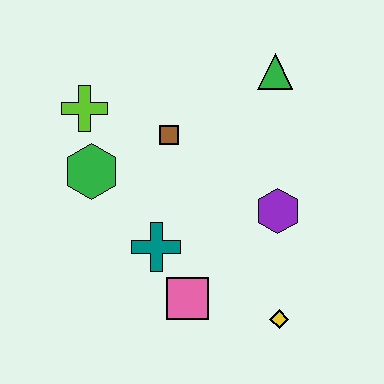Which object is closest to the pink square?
The teal cross is closest to the pink square.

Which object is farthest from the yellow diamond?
The lime cross is farthest from the yellow diamond.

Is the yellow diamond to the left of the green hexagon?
No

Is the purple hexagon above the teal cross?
Yes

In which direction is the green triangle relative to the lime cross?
The green triangle is to the right of the lime cross.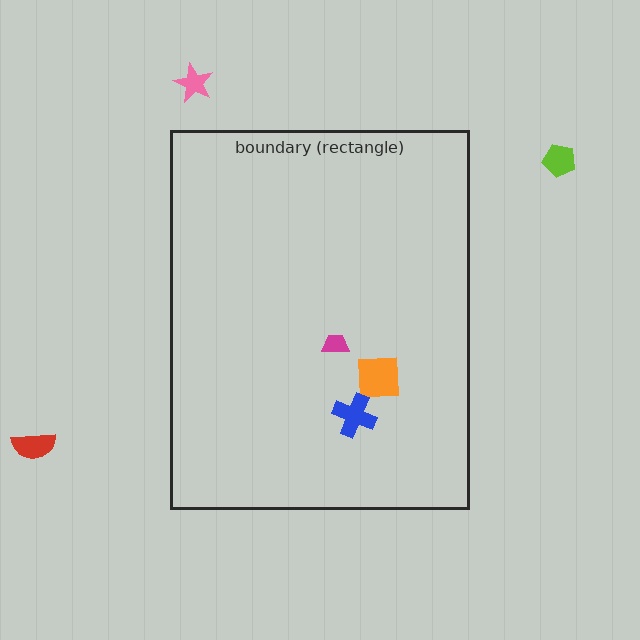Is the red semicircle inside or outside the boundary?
Outside.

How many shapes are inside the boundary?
3 inside, 3 outside.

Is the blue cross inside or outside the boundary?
Inside.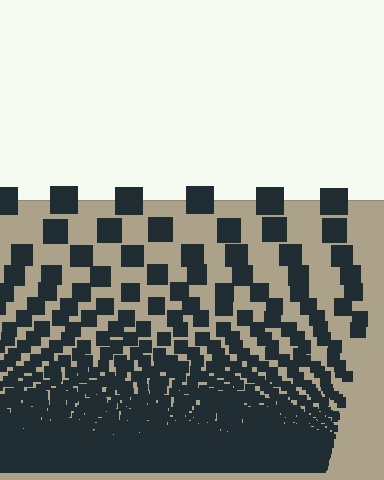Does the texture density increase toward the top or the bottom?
Density increases toward the bottom.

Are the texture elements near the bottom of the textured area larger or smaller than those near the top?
Smaller. The gradient is inverted — elements near the bottom are smaller and denser.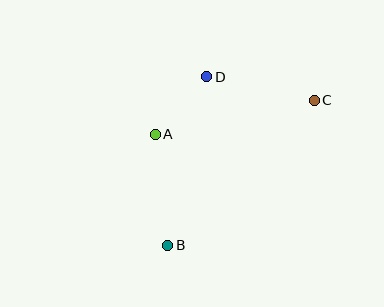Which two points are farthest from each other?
Points B and C are farthest from each other.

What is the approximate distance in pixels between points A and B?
The distance between A and B is approximately 112 pixels.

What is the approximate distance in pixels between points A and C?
The distance between A and C is approximately 163 pixels.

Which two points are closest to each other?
Points A and D are closest to each other.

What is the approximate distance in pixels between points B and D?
The distance between B and D is approximately 173 pixels.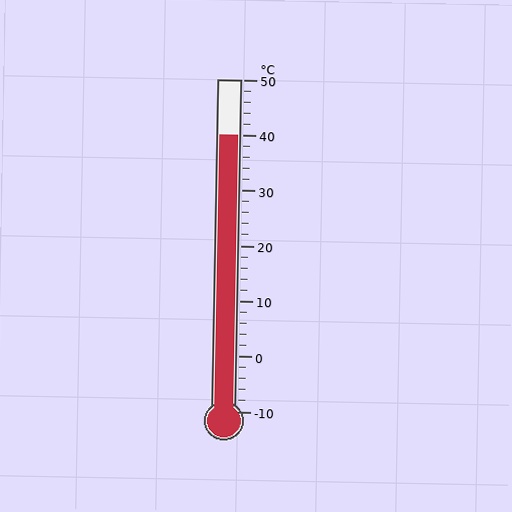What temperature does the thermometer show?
The thermometer shows approximately 40°C.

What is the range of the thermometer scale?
The thermometer scale ranges from -10°C to 50°C.